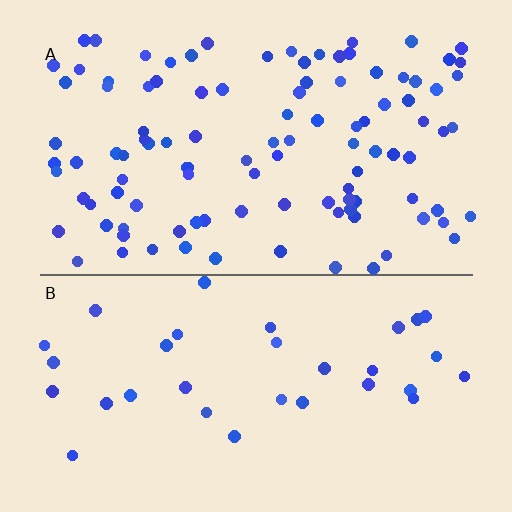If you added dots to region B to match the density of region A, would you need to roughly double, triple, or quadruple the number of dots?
Approximately triple.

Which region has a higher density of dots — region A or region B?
A (the top).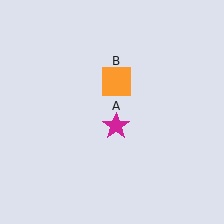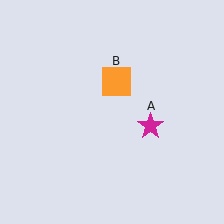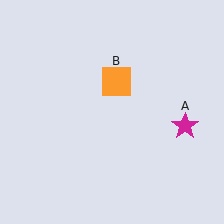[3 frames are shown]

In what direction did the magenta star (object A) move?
The magenta star (object A) moved right.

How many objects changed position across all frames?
1 object changed position: magenta star (object A).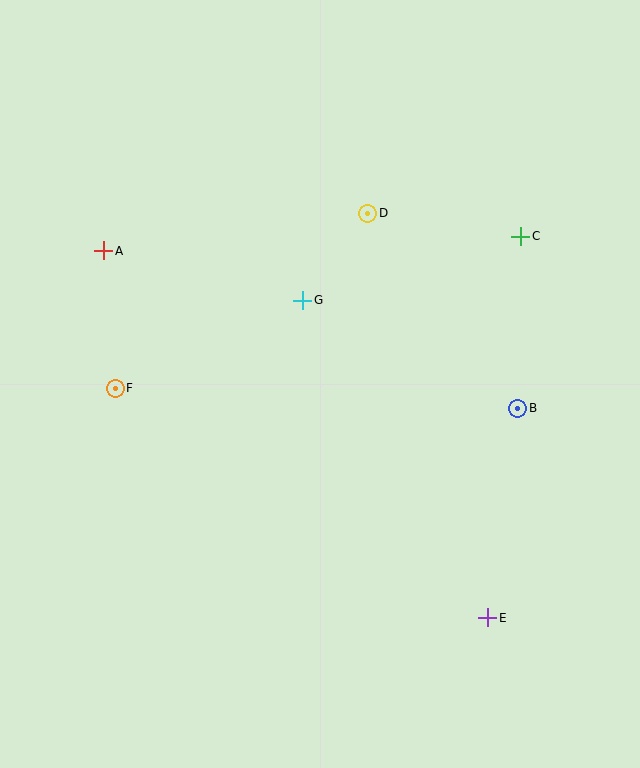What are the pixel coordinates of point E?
Point E is at (488, 618).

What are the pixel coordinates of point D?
Point D is at (368, 213).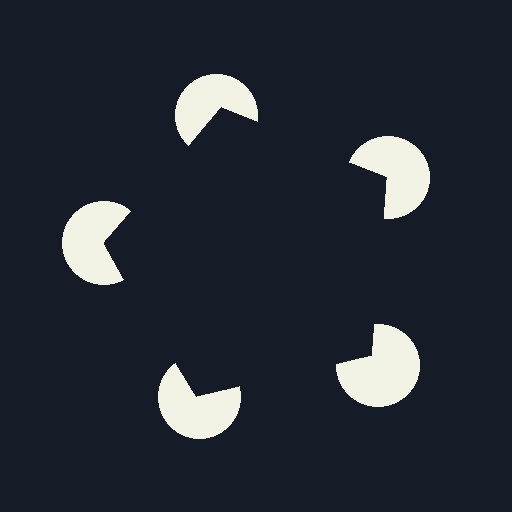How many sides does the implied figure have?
5 sides.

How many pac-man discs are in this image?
There are 5 — one at each vertex of the illusory pentagon.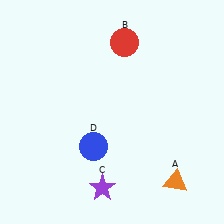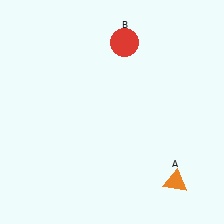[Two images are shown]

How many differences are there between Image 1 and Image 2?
There are 2 differences between the two images.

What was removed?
The blue circle (D), the purple star (C) were removed in Image 2.